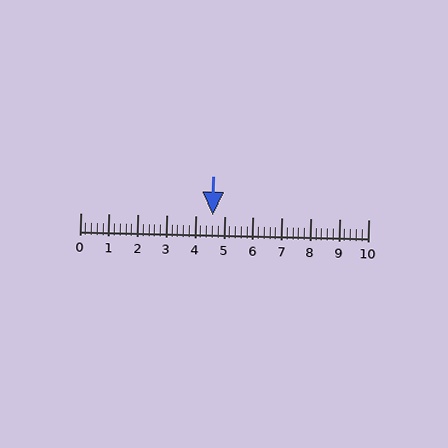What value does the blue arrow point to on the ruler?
The blue arrow points to approximately 4.6.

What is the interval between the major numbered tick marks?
The major tick marks are spaced 1 units apart.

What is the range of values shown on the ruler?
The ruler shows values from 0 to 10.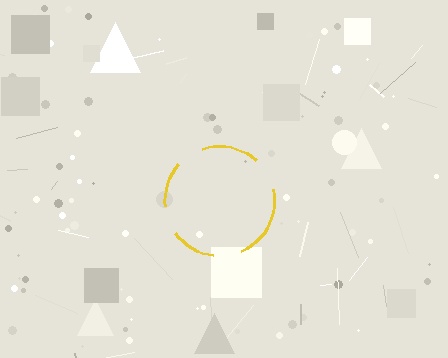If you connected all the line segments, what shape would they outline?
They would outline a circle.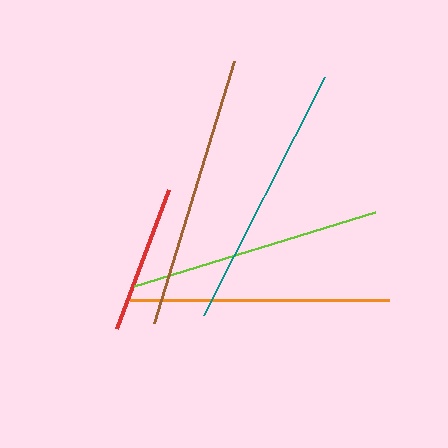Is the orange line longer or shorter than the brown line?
The brown line is longer than the orange line.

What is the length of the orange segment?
The orange segment is approximately 260 pixels long.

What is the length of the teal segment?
The teal segment is approximately 268 pixels long.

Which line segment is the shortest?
The red line is the shortest at approximately 149 pixels.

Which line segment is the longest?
The brown line is the longest at approximately 274 pixels.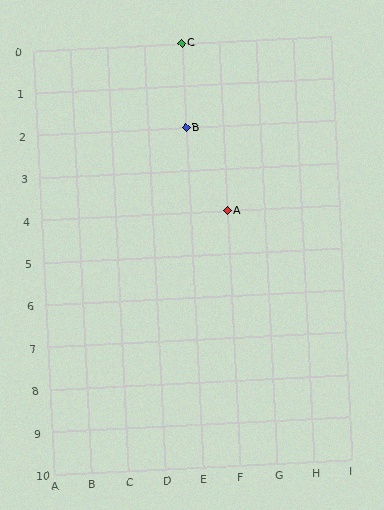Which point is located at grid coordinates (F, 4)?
Point A is at (F, 4).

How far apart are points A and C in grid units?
Points A and C are 1 column and 4 rows apart (about 4.1 grid units diagonally).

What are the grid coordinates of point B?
Point B is at grid coordinates (E, 2).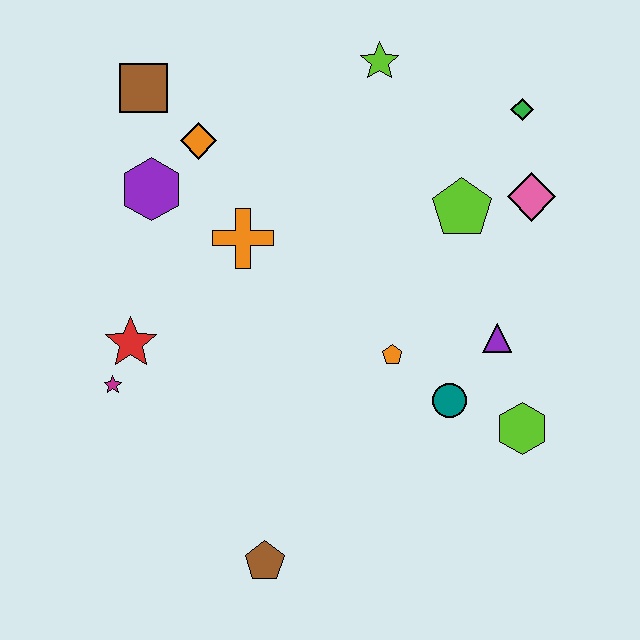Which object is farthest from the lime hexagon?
The brown square is farthest from the lime hexagon.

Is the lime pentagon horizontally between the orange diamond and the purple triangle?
Yes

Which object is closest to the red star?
The magenta star is closest to the red star.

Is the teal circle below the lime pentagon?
Yes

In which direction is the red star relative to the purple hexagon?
The red star is below the purple hexagon.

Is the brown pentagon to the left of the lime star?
Yes